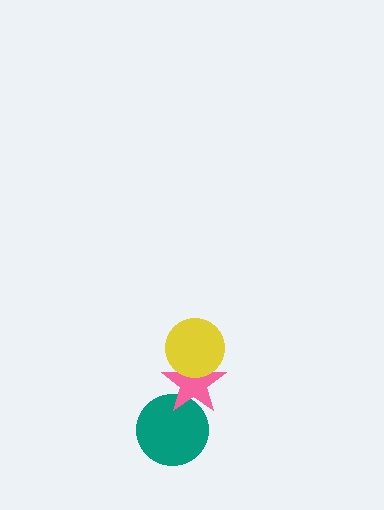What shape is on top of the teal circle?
The pink star is on top of the teal circle.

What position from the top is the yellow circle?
The yellow circle is 1st from the top.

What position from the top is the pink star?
The pink star is 2nd from the top.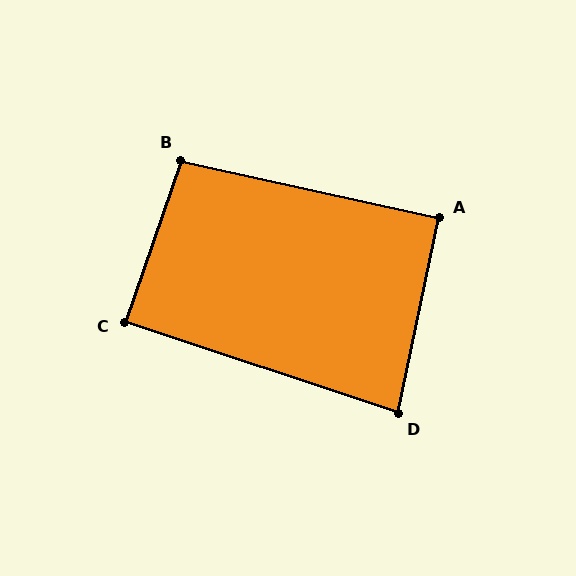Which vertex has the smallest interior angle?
D, at approximately 83 degrees.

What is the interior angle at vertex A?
Approximately 91 degrees (approximately right).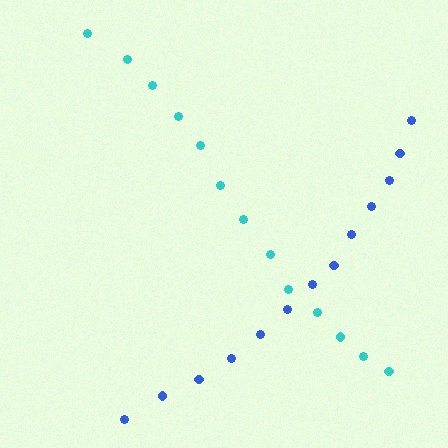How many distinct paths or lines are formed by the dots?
There are 2 distinct paths.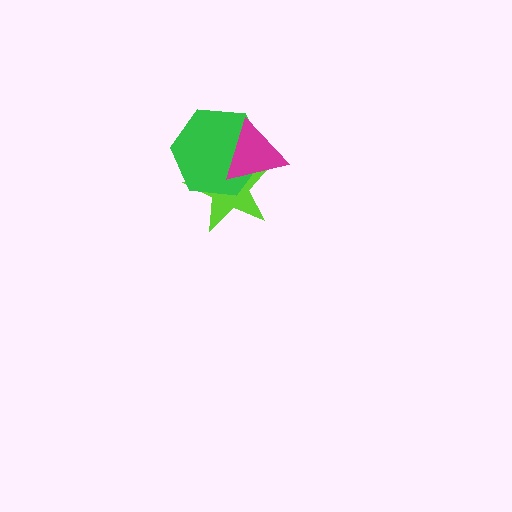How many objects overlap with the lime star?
2 objects overlap with the lime star.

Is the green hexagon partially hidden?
Yes, it is partially covered by another shape.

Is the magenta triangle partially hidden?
No, no other shape covers it.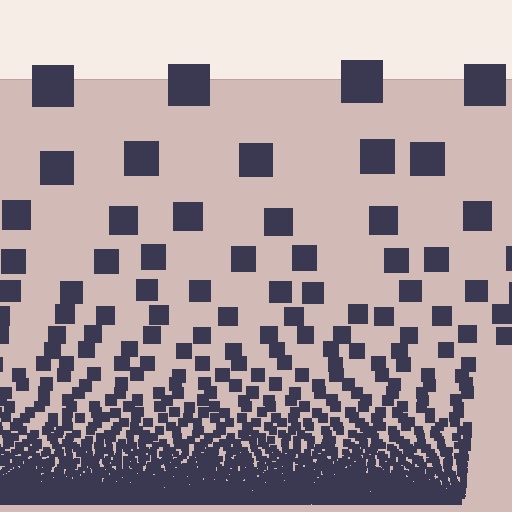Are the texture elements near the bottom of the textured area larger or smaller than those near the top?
Smaller. The gradient is inverted — elements near the bottom are smaller and denser.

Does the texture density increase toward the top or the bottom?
Density increases toward the bottom.